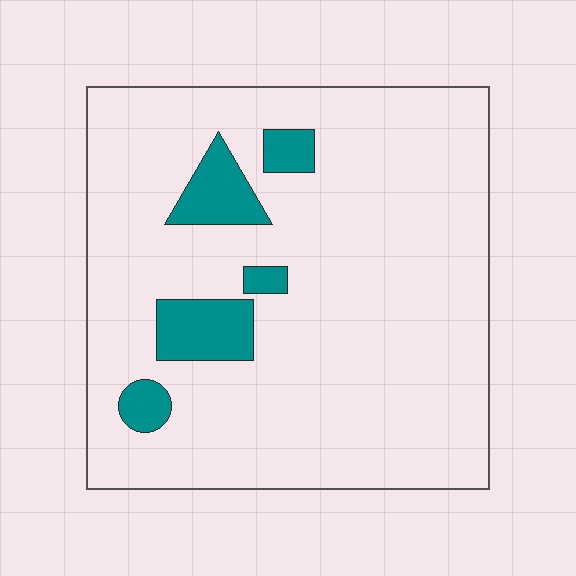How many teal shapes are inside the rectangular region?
5.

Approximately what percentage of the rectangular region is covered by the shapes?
Approximately 10%.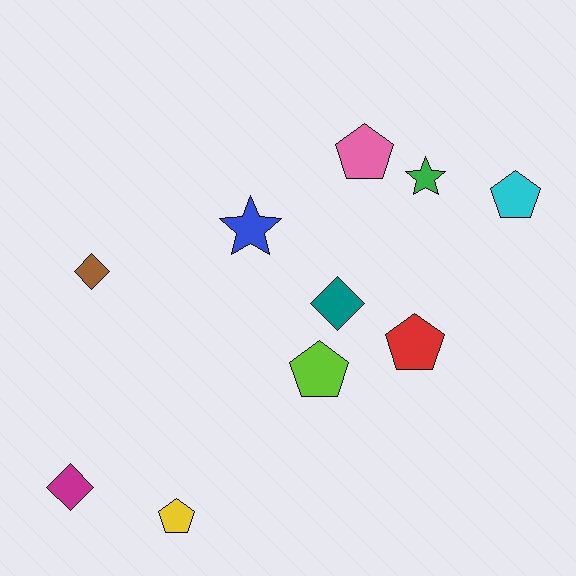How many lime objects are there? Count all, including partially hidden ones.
There is 1 lime object.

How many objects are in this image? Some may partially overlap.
There are 10 objects.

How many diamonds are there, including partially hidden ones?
There are 3 diamonds.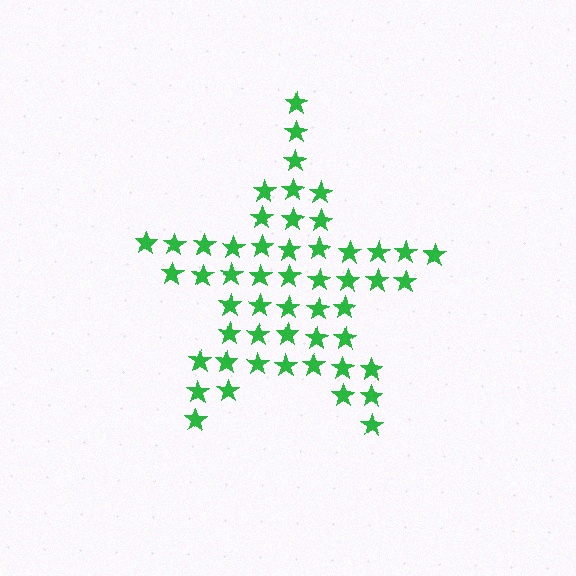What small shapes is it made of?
It is made of small stars.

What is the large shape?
The large shape is a star.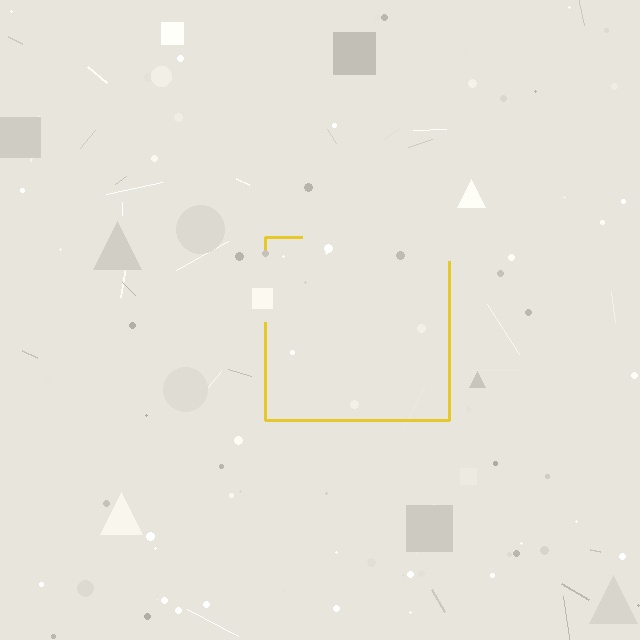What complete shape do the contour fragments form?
The contour fragments form a square.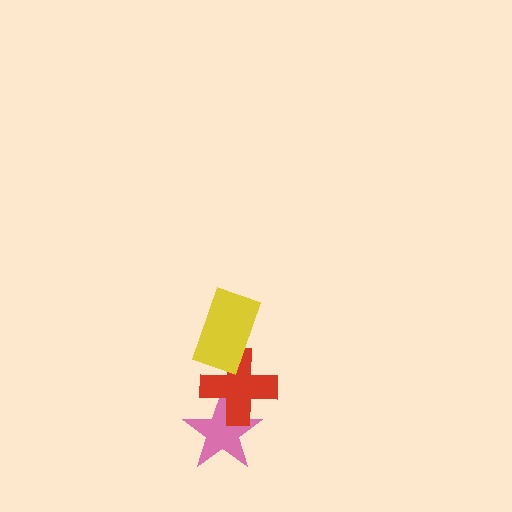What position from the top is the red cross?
The red cross is 2nd from the top.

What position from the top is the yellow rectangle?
The yellow rectangle is 1st from the top.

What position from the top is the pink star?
The pink star is 3rd from the top.